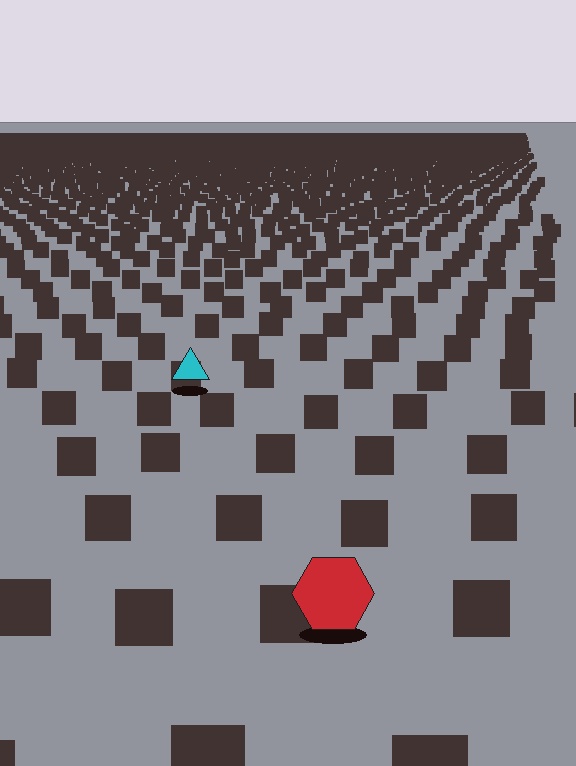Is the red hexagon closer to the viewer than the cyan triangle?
Yes. The red hexagon is closer — you can tell from the texture gradient: the ground texture is coarser near it.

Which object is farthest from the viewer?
The cyan triangle is farthest from the viewer. It appears smaller and the ground texture around it is denser.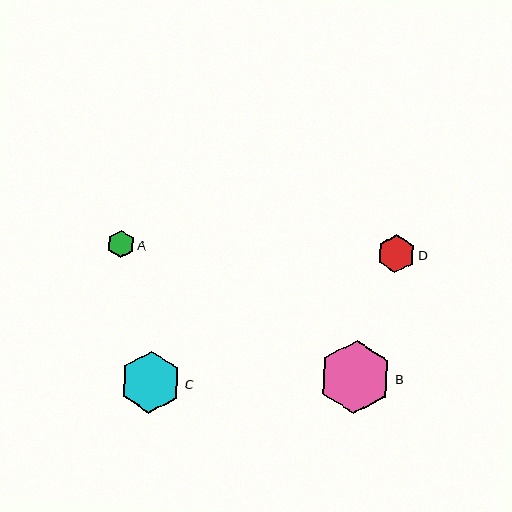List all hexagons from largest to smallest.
From largest to smallest: B, C, D, A.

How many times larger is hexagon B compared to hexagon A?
Hexagon B is approximately 2.7 times the size of hexagon A.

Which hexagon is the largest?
Hexagon B is the largest with a size of approximately 73 pixels.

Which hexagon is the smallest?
Hexagon A is the smallest with a size of approximately 27 pixels.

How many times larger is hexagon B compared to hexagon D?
Hexagon B is approximately 1.9 times the size of hexagon D.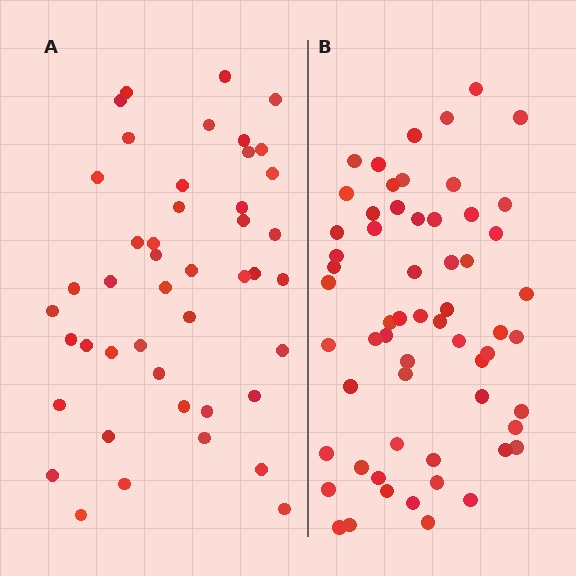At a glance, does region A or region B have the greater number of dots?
Region B (the right region) has more dots.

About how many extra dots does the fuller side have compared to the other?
Region B has approximately 15 more dots than region A.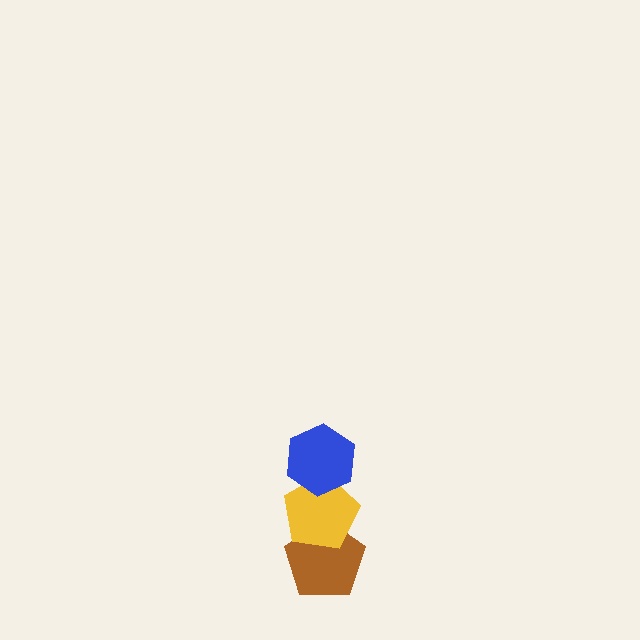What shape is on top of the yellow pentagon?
The blue hexagon is on top of the yellow pentagon.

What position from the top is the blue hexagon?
The blue hexagon is 1st from the top.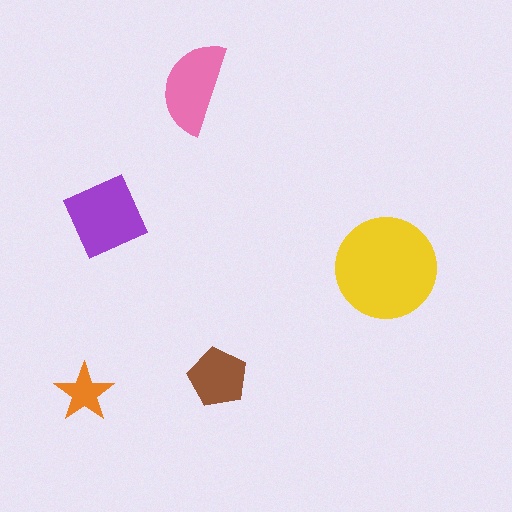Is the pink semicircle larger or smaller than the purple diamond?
Smaller.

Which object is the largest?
The yellow circle.